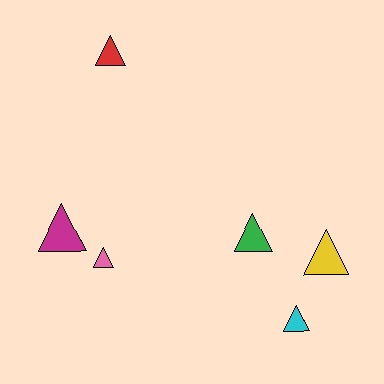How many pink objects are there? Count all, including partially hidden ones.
There is 1 pink object.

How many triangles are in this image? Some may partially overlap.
There are 6 triangles.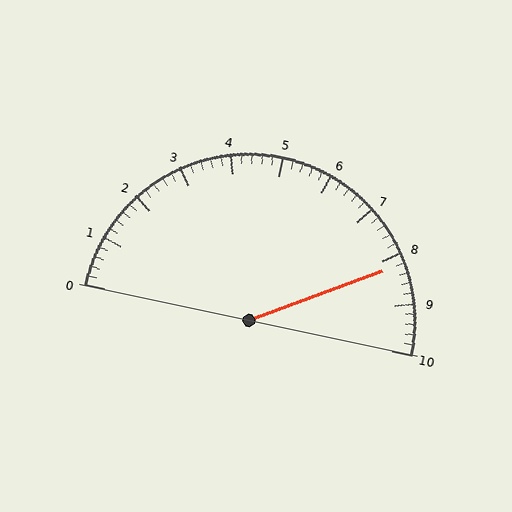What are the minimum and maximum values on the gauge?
The gauge ranges from 0 to 10.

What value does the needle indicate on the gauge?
The needle indicates approximately 8.2.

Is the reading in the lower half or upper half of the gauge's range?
The reading is in the upper half of the range (0 to 10).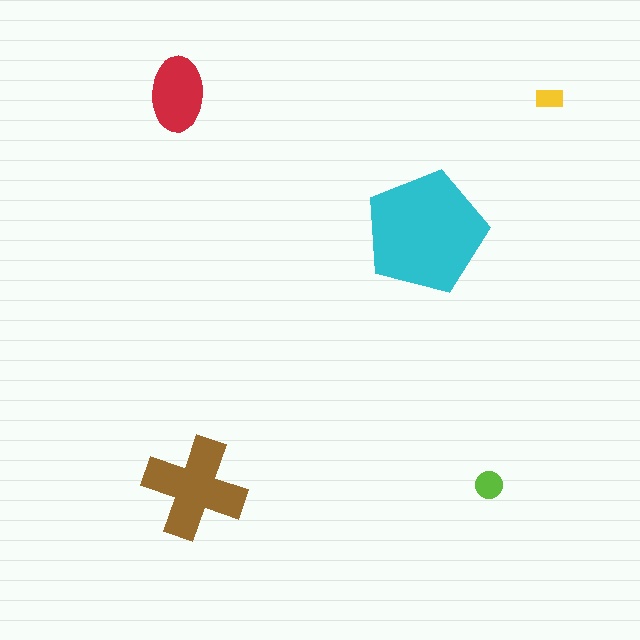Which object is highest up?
The red ellipse is topmost.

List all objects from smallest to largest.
The yellow rectangle, the lime circle, the red ellipse, the brown cross, the cyan pentagon.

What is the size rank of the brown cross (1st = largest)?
2nd.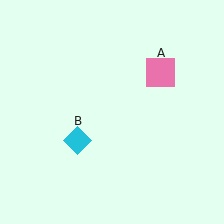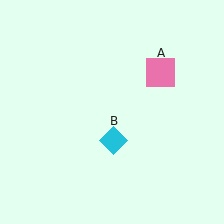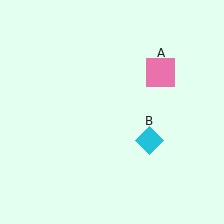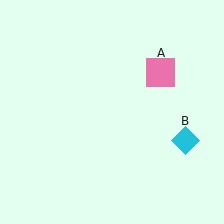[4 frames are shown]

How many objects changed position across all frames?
1 object changed position: cyan diamond (object B).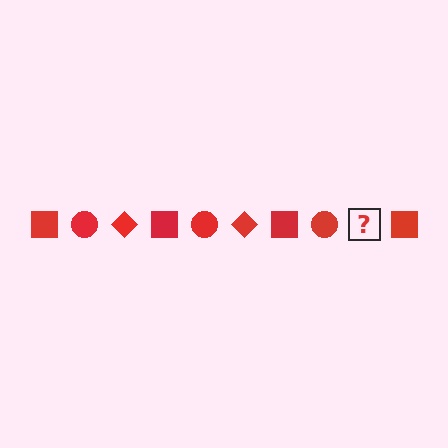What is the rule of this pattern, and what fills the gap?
The rule is that the pattern cycles through square, circle, diamond shapes in red. The gap should be filled with a red diamond.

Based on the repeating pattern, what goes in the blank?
The blank should be a red diamond.